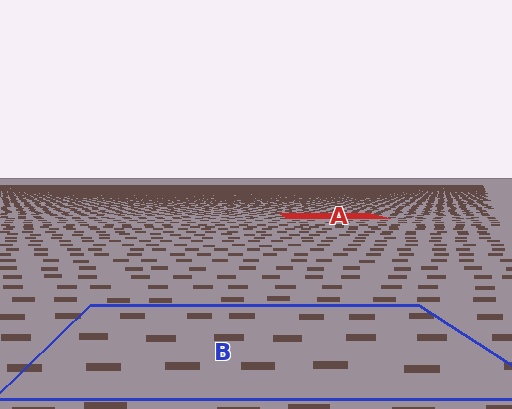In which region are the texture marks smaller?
The texture marks are smaller in region A, because it is farther away.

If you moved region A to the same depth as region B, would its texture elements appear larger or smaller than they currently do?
They would appear larger. At a closer depth, the same texture elements are projected at a bigger on-screen size.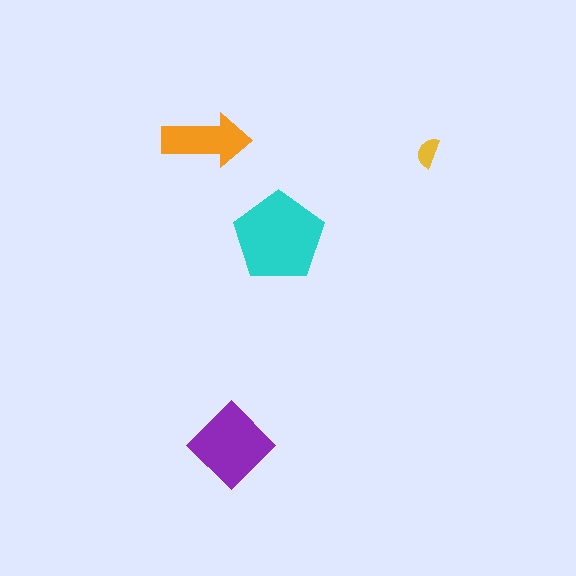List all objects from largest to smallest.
The cyan pentagon, the purple diamond, the orange arrow, the yellow semicircle.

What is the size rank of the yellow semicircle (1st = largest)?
4th.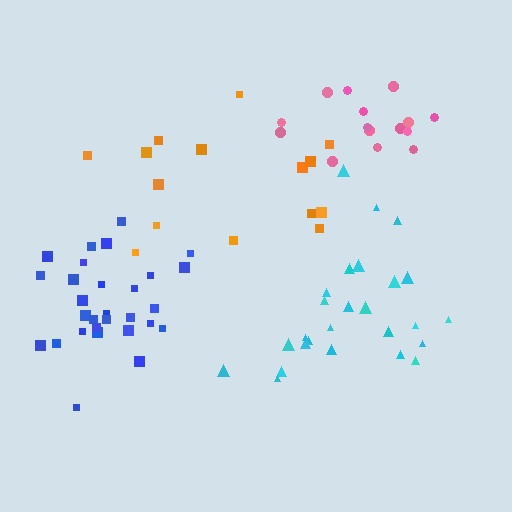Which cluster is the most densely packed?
Blue.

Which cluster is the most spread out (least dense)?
Orange.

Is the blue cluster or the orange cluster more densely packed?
Blue.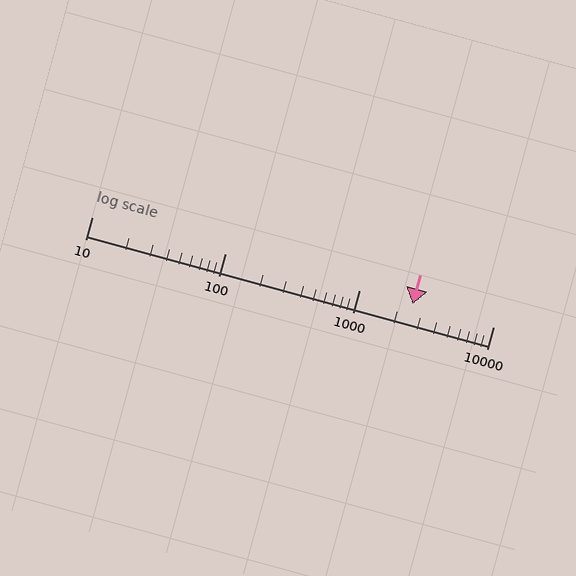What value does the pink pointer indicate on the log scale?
The pointer indicates approximately 2500.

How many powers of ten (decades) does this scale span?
The scale spans 3 decades, from 10 to 10000.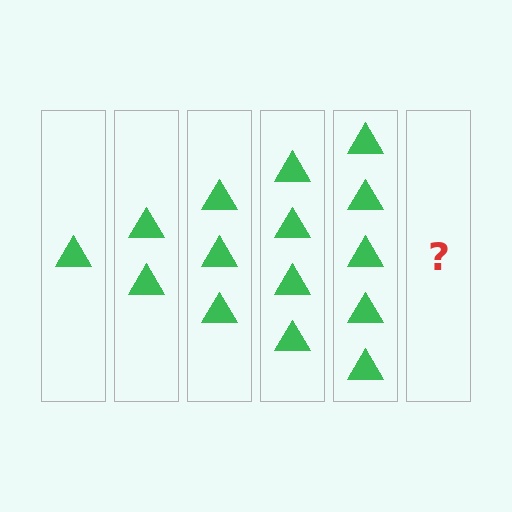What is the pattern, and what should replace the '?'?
The pattern is that each step adds one more triangle. The '?' should be 6 triangles.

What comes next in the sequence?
The next element should be 6 triangles.